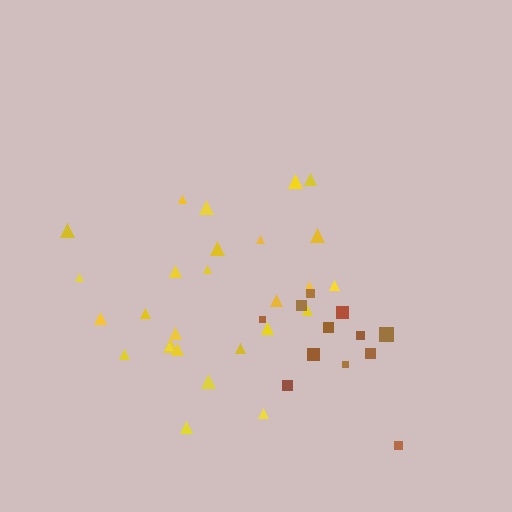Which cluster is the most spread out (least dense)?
Brown.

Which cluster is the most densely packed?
Yellow.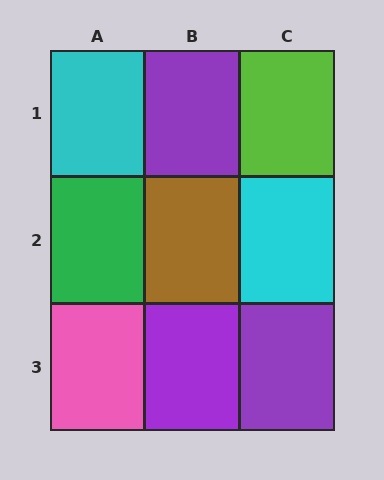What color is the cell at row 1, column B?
Purple.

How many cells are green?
1 cell is green.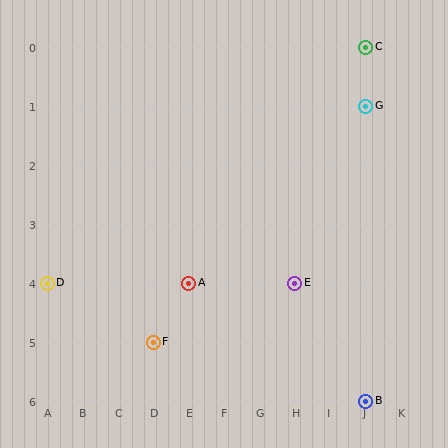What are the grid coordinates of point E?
Point E is at grid coordinates (H, 4).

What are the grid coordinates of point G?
Point G is at grid coordinates (J, 1).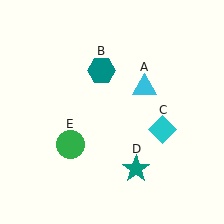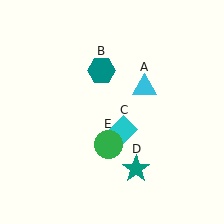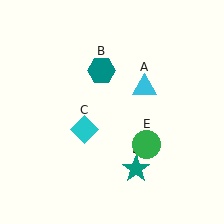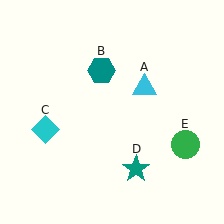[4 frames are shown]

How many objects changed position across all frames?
2 objects changed position: cyan diamond (object C), green circle (object E).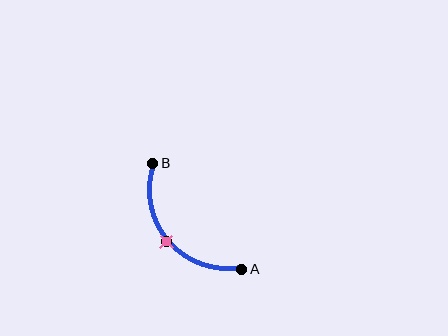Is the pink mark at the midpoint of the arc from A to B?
Yes. The pink mark lies on the arc at equal arc-length from both A and B — it is the arc midpoint.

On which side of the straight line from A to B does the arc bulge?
The arc bulges below and to the left of the straight line connecting A and B.